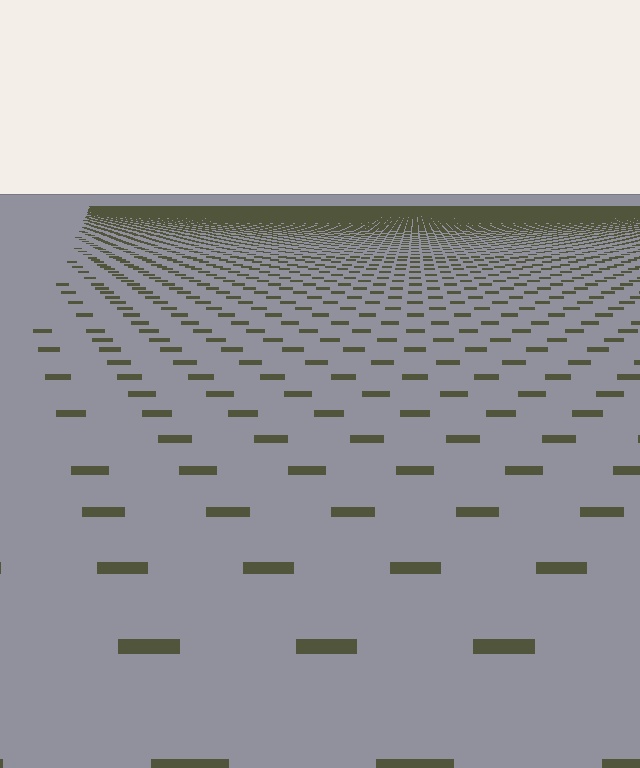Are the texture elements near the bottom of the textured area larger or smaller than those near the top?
Larger. Near the bottom, elements are closer to the viewer and appear at a bigger on-screen size.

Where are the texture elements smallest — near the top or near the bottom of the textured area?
Near the top.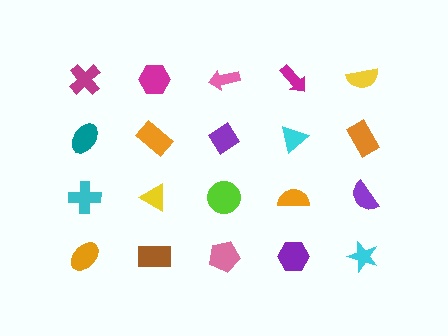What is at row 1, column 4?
A magenta arrow.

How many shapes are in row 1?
5 shapes.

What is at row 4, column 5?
A cyan star.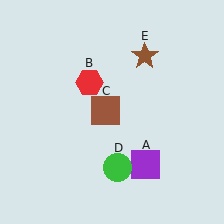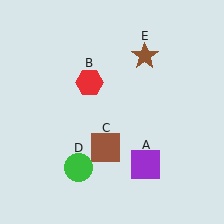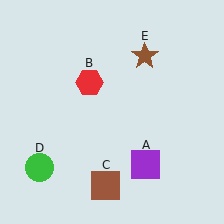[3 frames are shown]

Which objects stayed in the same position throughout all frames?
Purple square (object A) and red hexagon (object B) and brown star (object E) remained stationary.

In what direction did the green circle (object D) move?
The green circle (object D) moved left.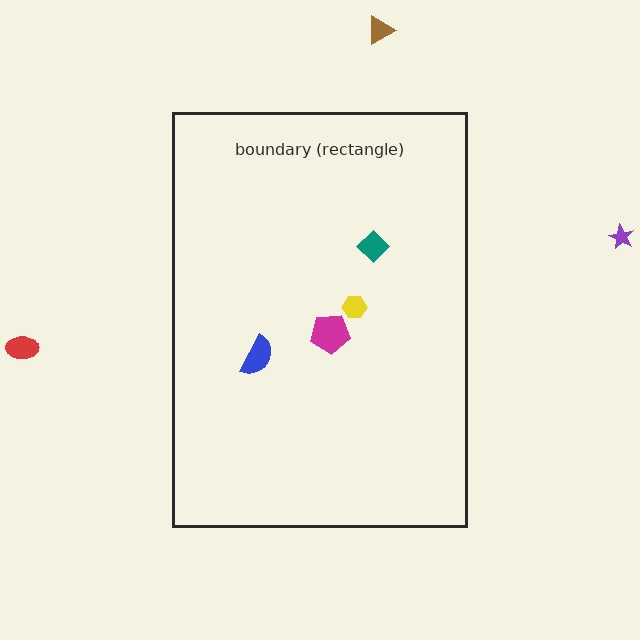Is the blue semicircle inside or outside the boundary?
Inside.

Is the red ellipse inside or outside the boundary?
Outside.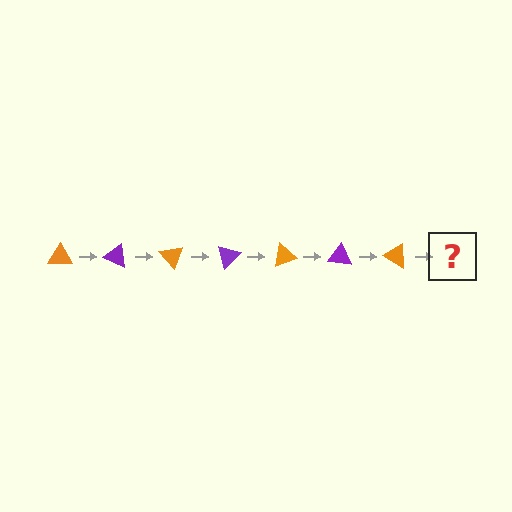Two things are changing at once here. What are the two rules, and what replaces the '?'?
The two rules are that it rotates 25 degrees each step and the color cycles through orange and purple. The '?' should be a purple triangle, rotated 175 degrees from the start.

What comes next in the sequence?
The next element should be a purple triangle, rotated 175 degrees from the start.